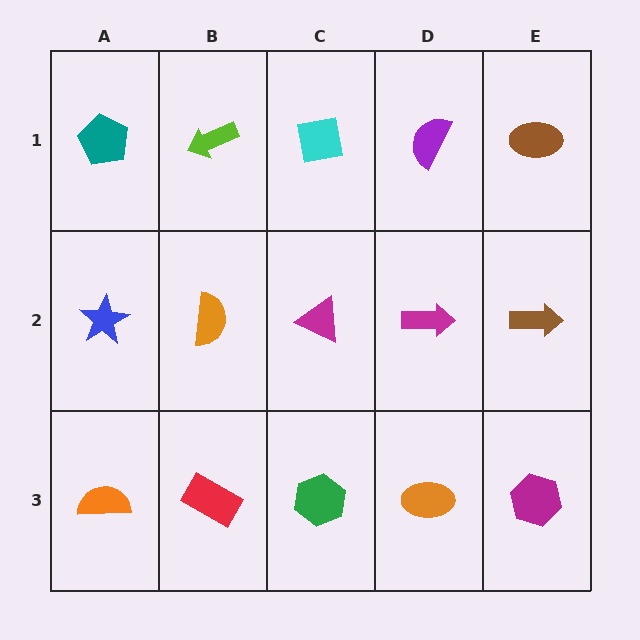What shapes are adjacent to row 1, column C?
A magenta triangle (row 2, column C), a lime arrow (row 1, column B), a purple semicircle (row 1, column D).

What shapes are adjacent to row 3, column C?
A magenta triangle (row 2, column C), a red rectangle (row 3, column B), an orange ellipse (row 3, column D).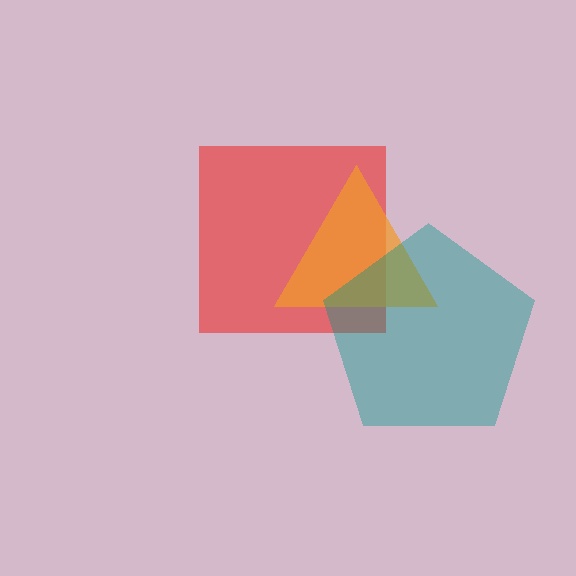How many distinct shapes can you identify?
There are 3 distinct shapes: a red square, an orange triangle, a teal pentagon.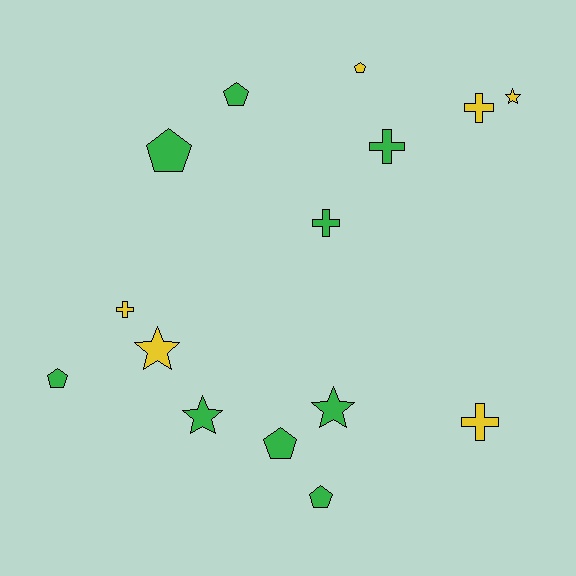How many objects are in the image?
There are 15 objects.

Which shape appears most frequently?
Pentagon, with 6 objects.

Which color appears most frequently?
Green, with 9 objects.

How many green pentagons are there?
There are 5 green pentagons.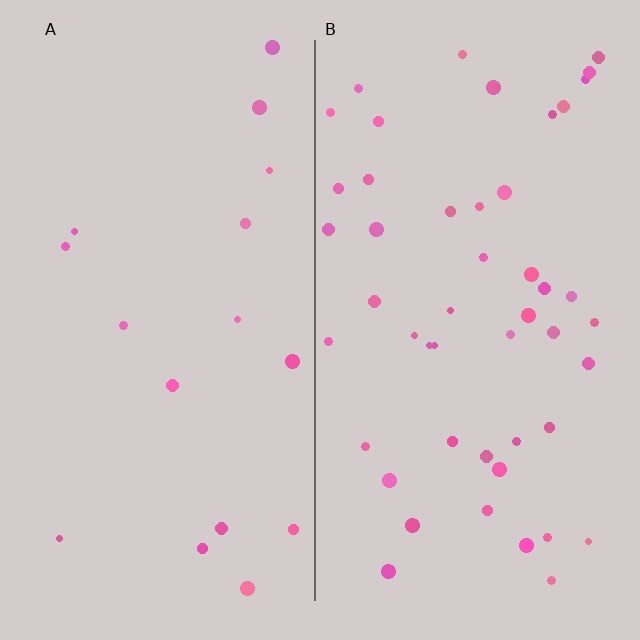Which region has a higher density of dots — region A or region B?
B (the right).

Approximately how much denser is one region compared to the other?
Approximately 3.0× — region B over region A.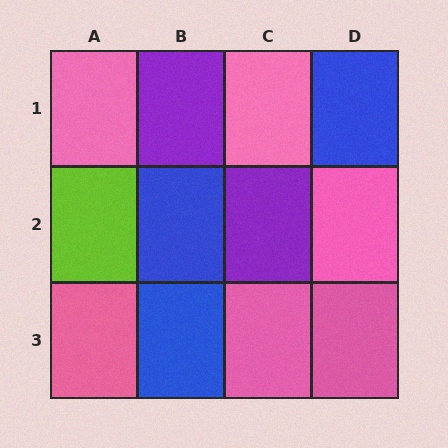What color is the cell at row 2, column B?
Blue.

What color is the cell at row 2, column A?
Lime.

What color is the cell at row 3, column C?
Pink.